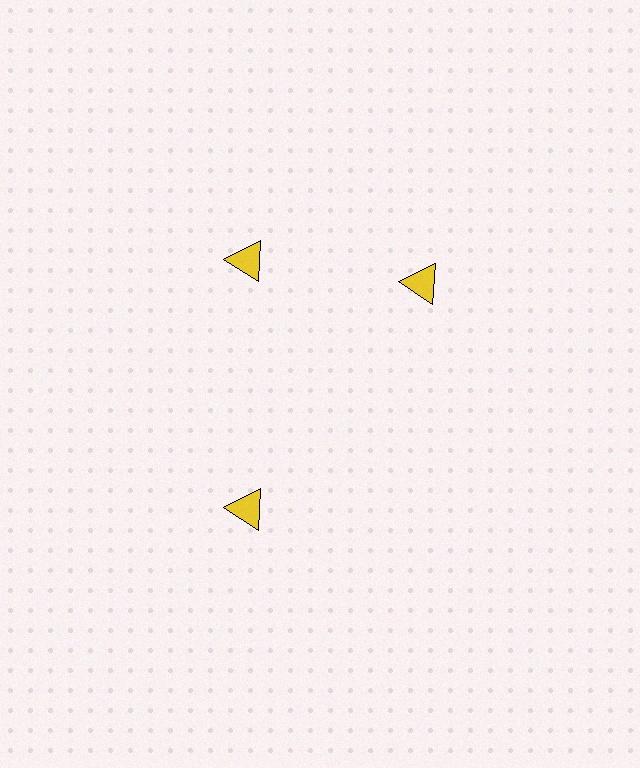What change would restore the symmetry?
The symmetry would be restored by rotating it back into even spacing with its neighbors so that all 3 triangles sit at equal angles and equal distance from the center.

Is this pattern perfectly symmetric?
No. The 3 yellow triangles are arranged in a ring, but one element near the 3 o'clock position is rotated out of alignment along the ring, breaking the 3-fold rotational symmetry.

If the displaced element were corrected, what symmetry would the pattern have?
It would have 3-fold rotational symmetry — the pattern would map onto itself every 120 degrees.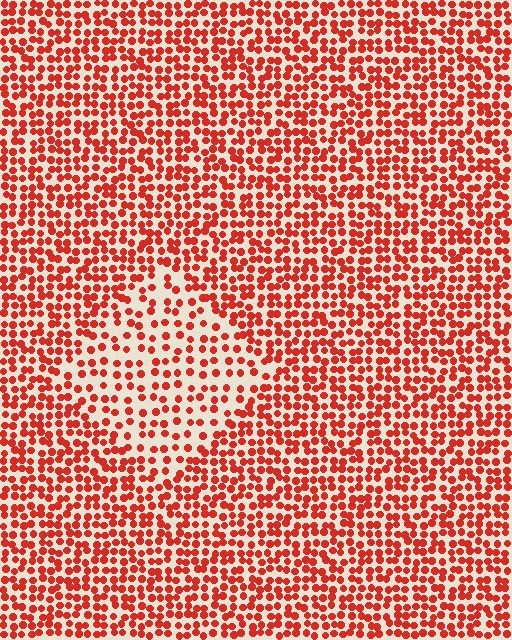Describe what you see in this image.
The image contains small red elements arranged at two different densities. A diamond-shaped region is visible where the elements are less densely packed than the surrounding area.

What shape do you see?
I see a diamond.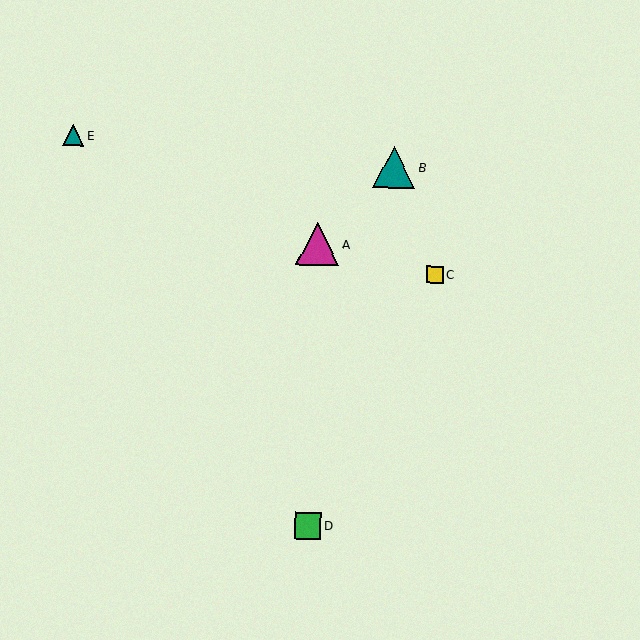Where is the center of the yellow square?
The center of the yellow square is at (435, 275).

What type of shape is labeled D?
Shape D is a green square.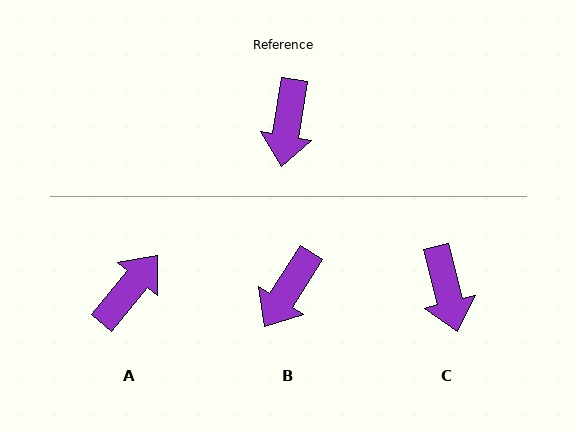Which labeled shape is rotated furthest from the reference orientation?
A, about 150 degrees away.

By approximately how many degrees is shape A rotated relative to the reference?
Approximately 150 degrees counter-clockwise.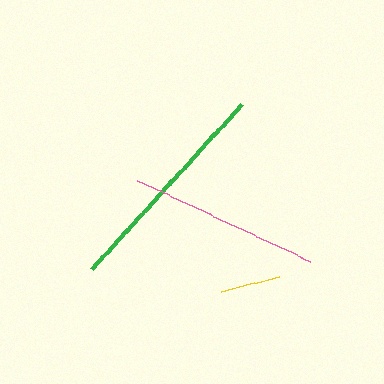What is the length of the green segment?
The green segment is approximately 222 pixels long.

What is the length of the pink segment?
The pink segment is approximately 191 pixels long.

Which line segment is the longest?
The green line is the longest at approximately 222 pixels.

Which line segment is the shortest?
The yellow line is the shortest at approximately 60 pixels.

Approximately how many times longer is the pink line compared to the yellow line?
The pink line is approximately 3.2 times the length of the yellow line.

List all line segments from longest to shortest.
From longest to shortest: green, pink, yellow.